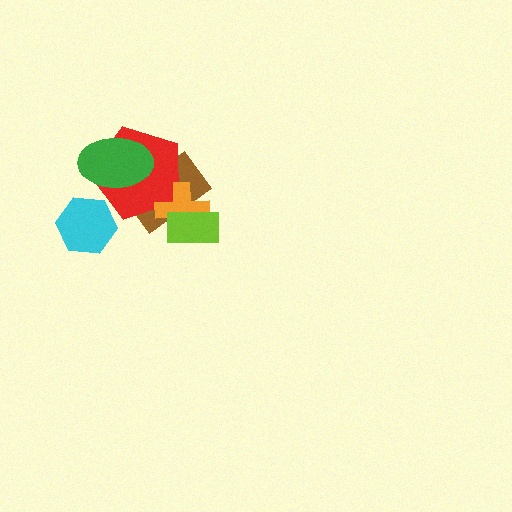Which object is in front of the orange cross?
The lime rectangle is in front of the orange cross.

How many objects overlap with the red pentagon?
3 objects overlap with the red pentagon.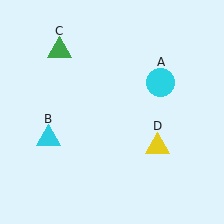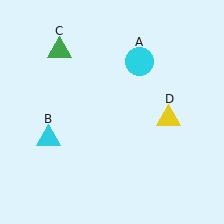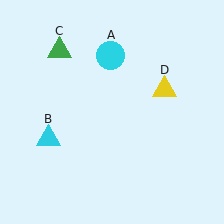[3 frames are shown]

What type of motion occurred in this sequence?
The cyan circle (object A), yellow triangle (object D) rotated counterclockwise around the center of the scene.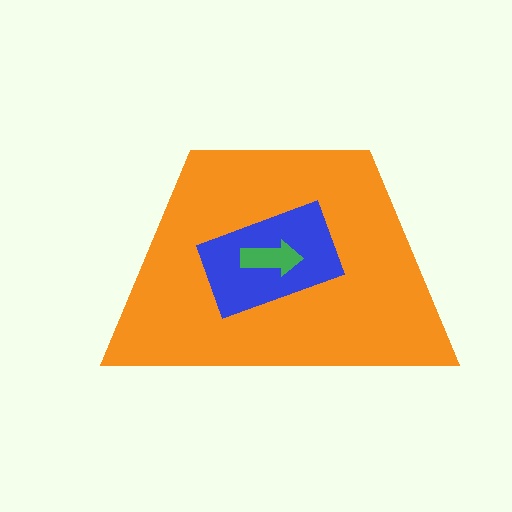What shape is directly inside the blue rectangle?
The green arrow.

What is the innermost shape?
The green arrow.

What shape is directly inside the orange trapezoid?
The blue rectangle.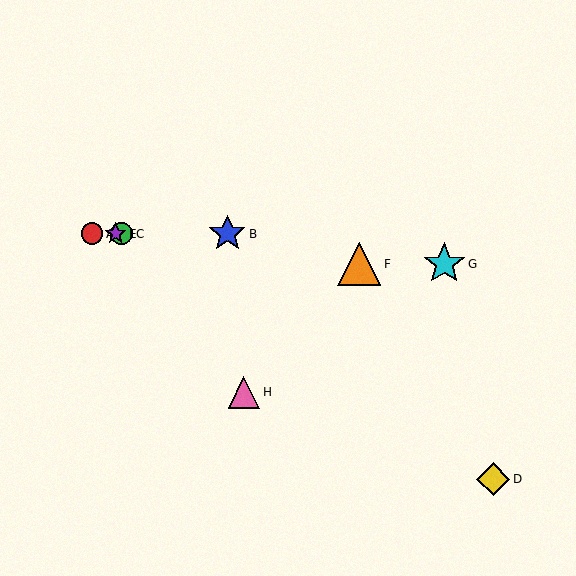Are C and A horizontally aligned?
Yes, both are at y≈234.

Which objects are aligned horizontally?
Objects A, B, C, E are aligned horizontally.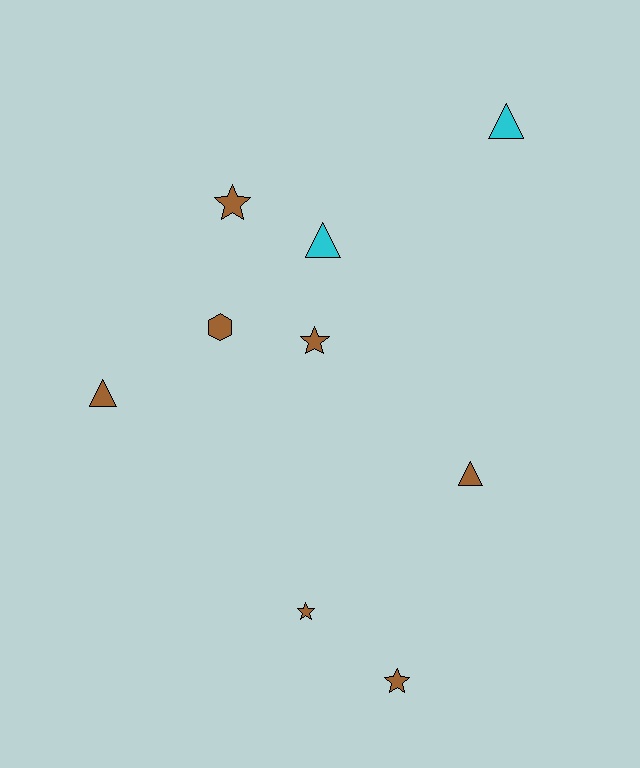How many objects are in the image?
There are 9 objects.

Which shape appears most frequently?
Star, with 4 objects.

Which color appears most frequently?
Brown, with 7 objects.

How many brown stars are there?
There are 4 brown stars.